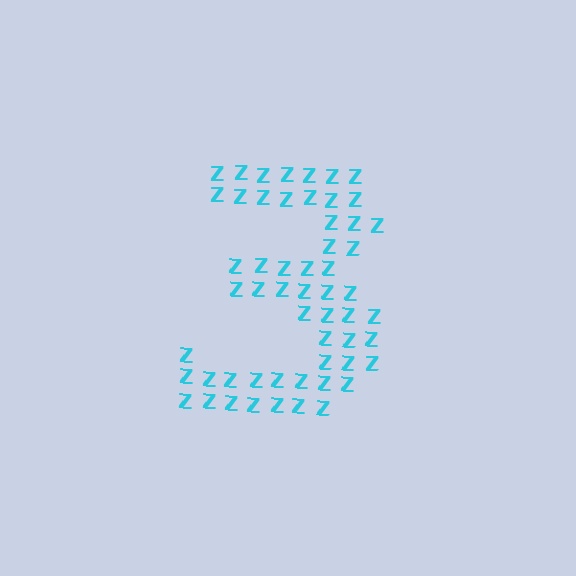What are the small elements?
The small elements are letter Z's.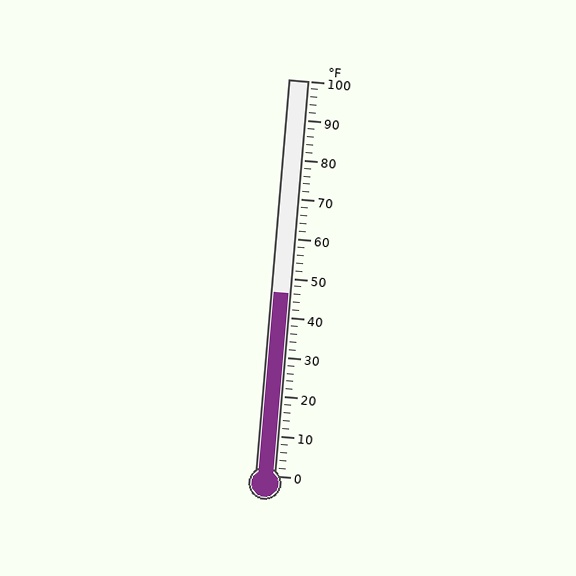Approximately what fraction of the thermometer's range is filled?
The thermometer is filled to approximately 45% of its range.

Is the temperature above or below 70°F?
The temperature is below 70°F.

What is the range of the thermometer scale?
The thermometer scale ranges from 0°F to 100°F.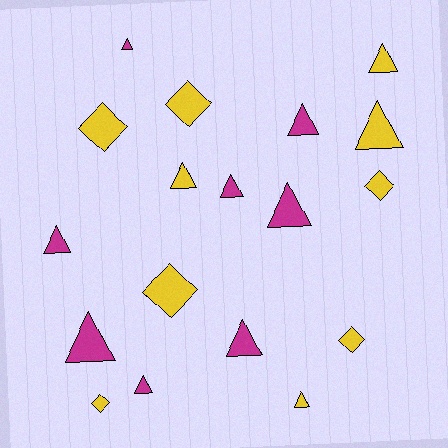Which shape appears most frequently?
Triangle, with 12 objects.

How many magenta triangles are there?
There are 8 magenta triangles.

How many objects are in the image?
There are 18 objects.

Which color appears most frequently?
Yellow, with 10 objects.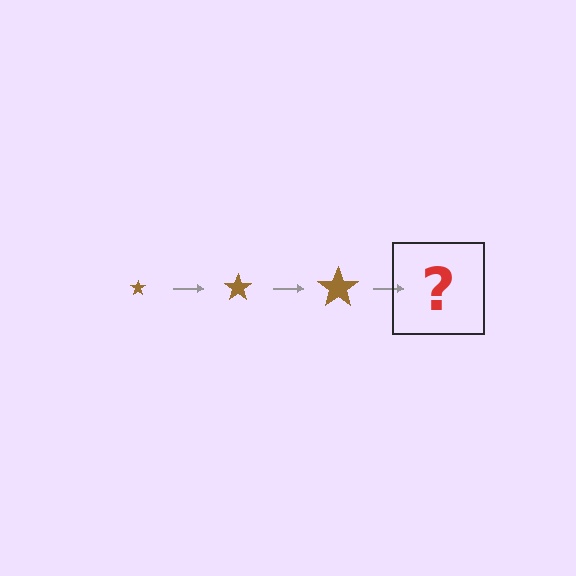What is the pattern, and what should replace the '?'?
The pattern is that the star gets progressively larger each step. The '?' should be a brown star, larger than the previous one.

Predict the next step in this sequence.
The next step is a brown star, larger than the previous one.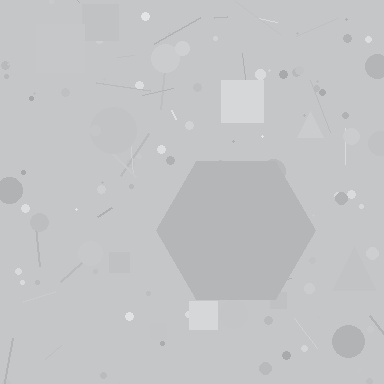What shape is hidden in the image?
A hexagon is hidden in the image.